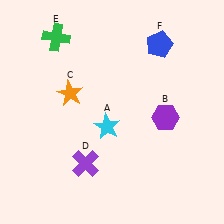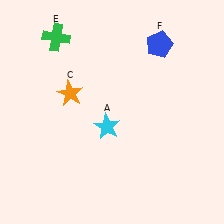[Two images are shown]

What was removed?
The purple hexagon (B), the purple cross (D) were removed in Image 2.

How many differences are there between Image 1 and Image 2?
There are 2 differences between the two images.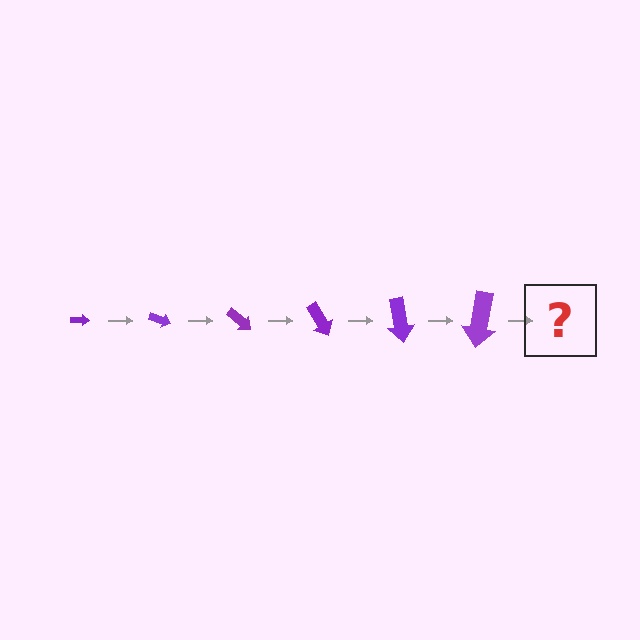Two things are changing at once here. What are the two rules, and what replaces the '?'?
The two rules are that the arrow grows larger each step and it rotates 20 degrees each step. The '?' should be an arrow, larger than the previous one and rotated 120 degrees from the start.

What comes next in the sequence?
The next element should be an arrow, larger than the previous one and rotated 120 degrees from the start.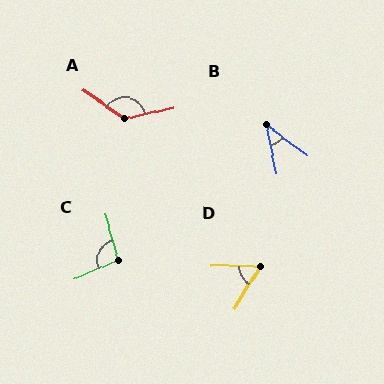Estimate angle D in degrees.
Approximately 59 degrees.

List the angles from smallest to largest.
B (42°), D (59°), C (98°), A (133°).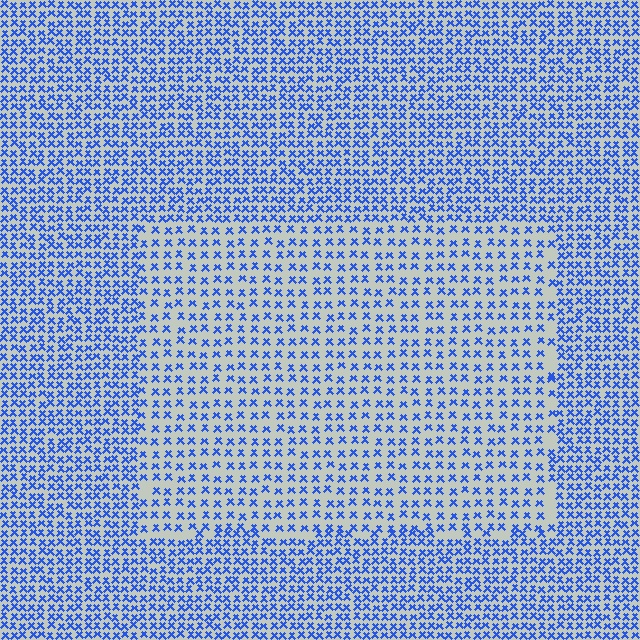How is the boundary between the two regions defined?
The boundary is defined by a change in element density (approximately 1.8x ratio). All elements are the same color, size, and shape.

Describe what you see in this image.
The image contains small blue elements arranged at two different densities. A rectangle-shaped region is visible where the elements are less densely packed than the surrounding area.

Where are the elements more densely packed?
The elements are more densely packed outside the rectangle boundary.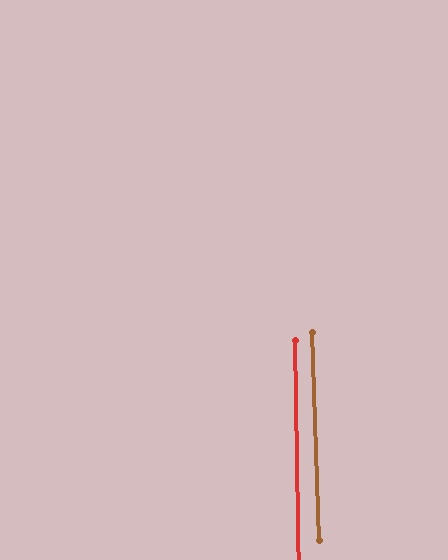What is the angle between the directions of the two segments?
Approximately 1 degree.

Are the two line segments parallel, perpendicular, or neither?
Parallel — their directions differ by only 1.1°.